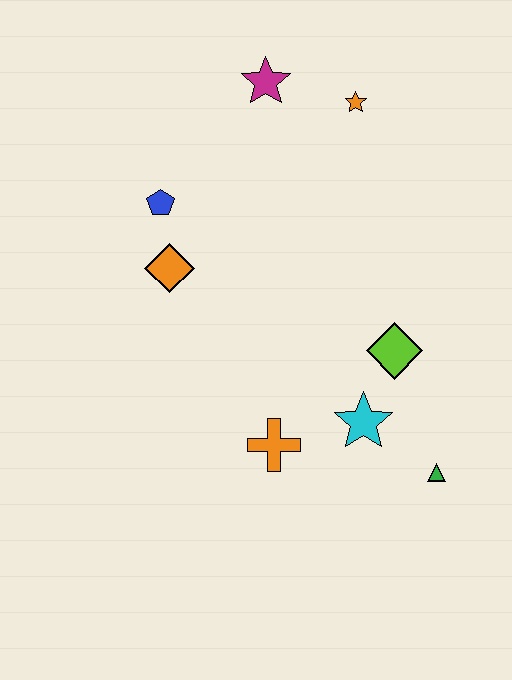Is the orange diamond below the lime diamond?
No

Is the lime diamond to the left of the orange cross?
No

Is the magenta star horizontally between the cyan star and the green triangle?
No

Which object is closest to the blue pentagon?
The orange diamond is closest to the blue pentagon.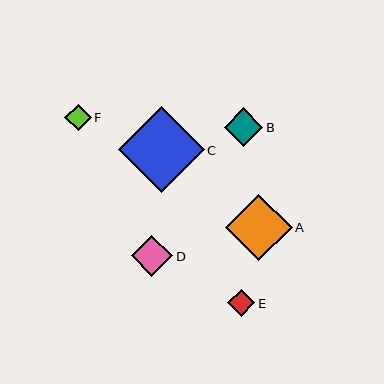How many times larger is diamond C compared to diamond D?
Diamond C is approximately 2.1 times the size of diamond D.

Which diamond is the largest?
Diamond C is the largest with a size of approximately 86 pixels.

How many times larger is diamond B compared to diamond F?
Diamond B is approximately 1.4 times the size of diamond F.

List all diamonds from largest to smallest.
From largest to smallest: C, A, D, B, E, F.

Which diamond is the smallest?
Diamond F is the smallest with a size of approximately 26 pixels.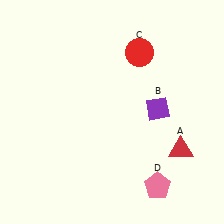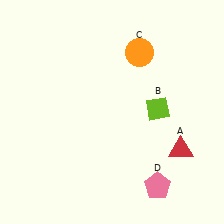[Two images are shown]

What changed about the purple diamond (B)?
In Image 1, B is purple. In Image 2, it changed to lime.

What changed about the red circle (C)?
In Image 1, C is red. In Image 2, it changed to orange.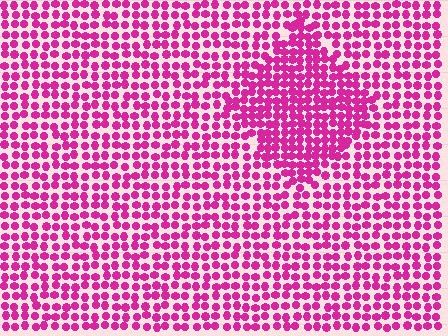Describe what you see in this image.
The image contains small magenta elements arranged at two different densities. A diamond-shaped region is visible where the elements are more densely packed than the surrounding area.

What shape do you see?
I see a diamond.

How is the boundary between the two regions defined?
The boundary is defined by a change in element density (approximately 1.6x ratio). All elements are the same color, size, and shape.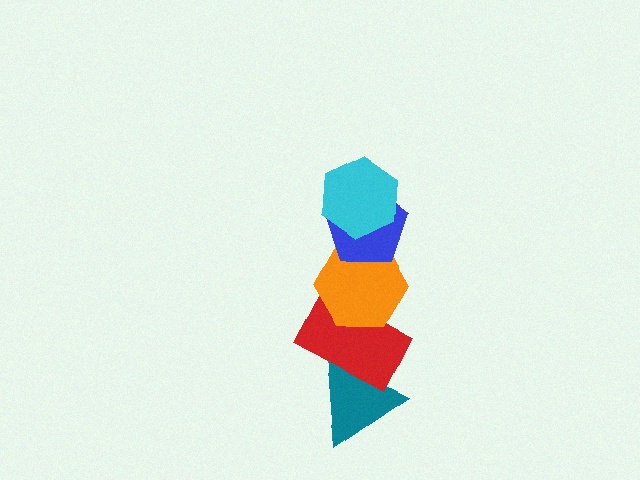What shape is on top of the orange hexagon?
The blue pentagon is on top of the orange hexagon.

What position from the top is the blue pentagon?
The blue pentagon is 2nd from the top.